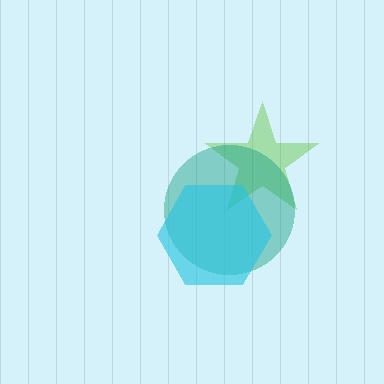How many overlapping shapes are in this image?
There are 3 overlapping shapes in the image.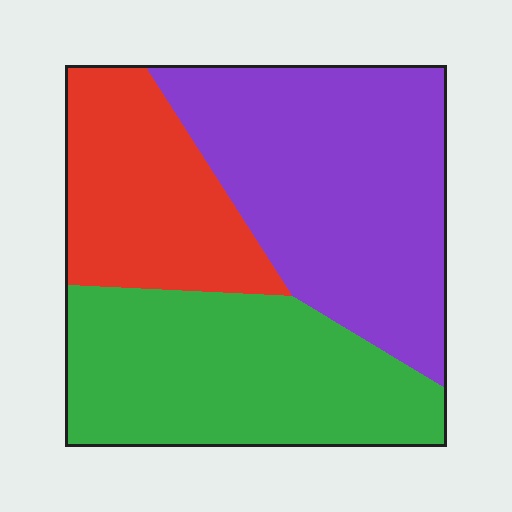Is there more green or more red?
Green.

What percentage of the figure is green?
Green takes up about three eighths (3/8) of the figure.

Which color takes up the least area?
Red, at roughly 25%.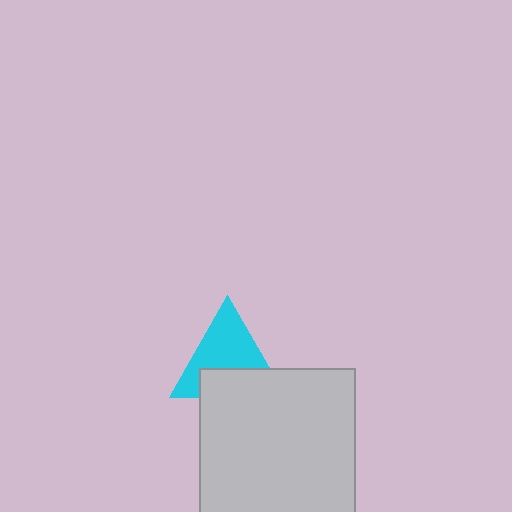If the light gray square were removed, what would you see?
You would see the complete cyan triangle.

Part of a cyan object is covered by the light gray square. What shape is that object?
It is a triangle.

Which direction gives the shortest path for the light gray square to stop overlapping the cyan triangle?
Moving down gives the shortest separation.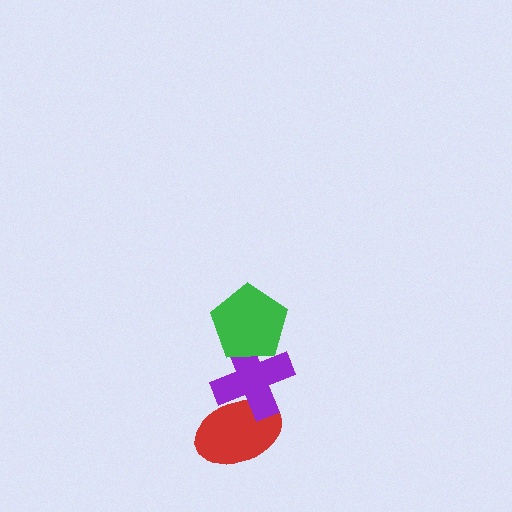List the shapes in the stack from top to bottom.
From top to bottom: the green pentagon, the purple cross, the red ellipse.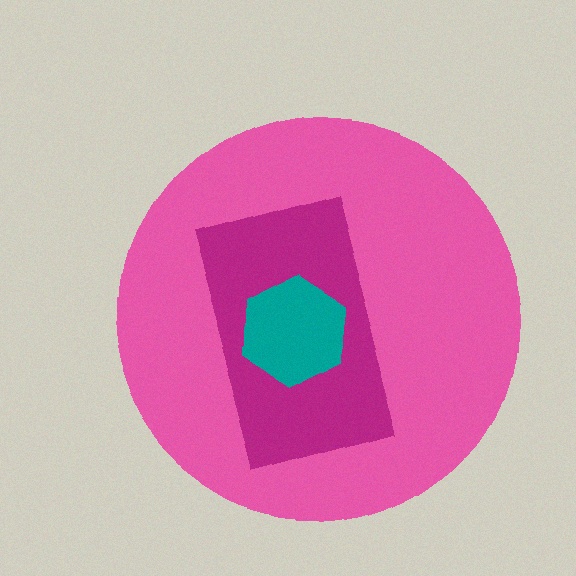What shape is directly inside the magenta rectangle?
The teal hexagon.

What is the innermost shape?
The teal hexagon.